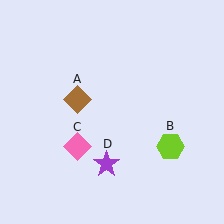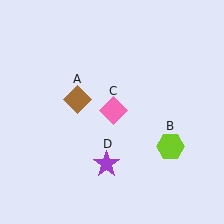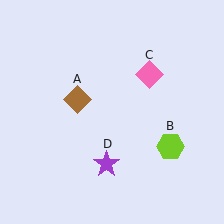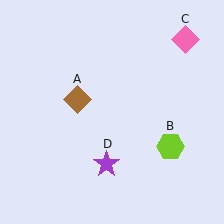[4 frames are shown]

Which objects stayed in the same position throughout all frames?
Brown diamond (object A) and lime hexagon (object B) and purple star (object D) remained stationary.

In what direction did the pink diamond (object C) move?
The pink diamond (object C) moved up and to the right.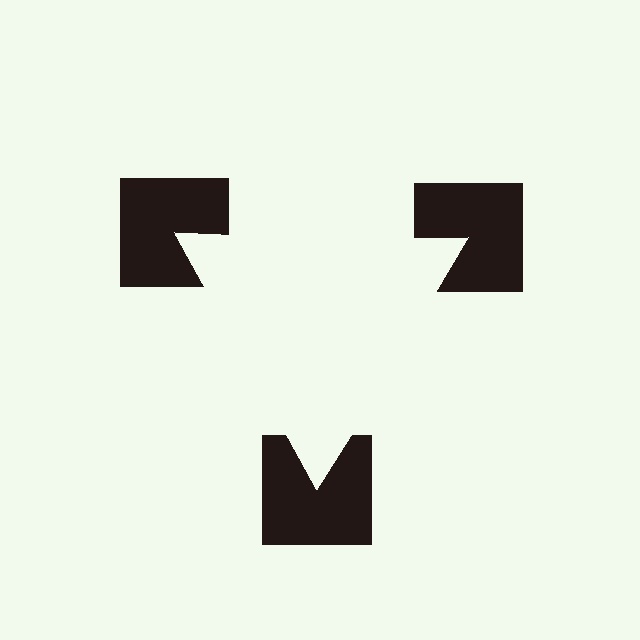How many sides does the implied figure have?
3 sides.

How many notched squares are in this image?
There are 3 — one at each vertex of the illusory triangle.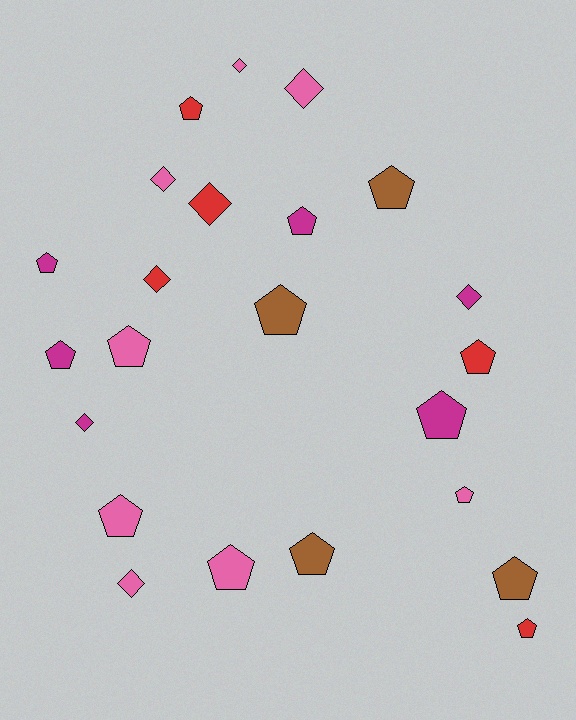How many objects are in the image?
There are 23 objects.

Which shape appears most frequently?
Pentagon, with 15 objects.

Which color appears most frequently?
Pink, with 8 objects.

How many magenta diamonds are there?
There are 2 magenta diamonds.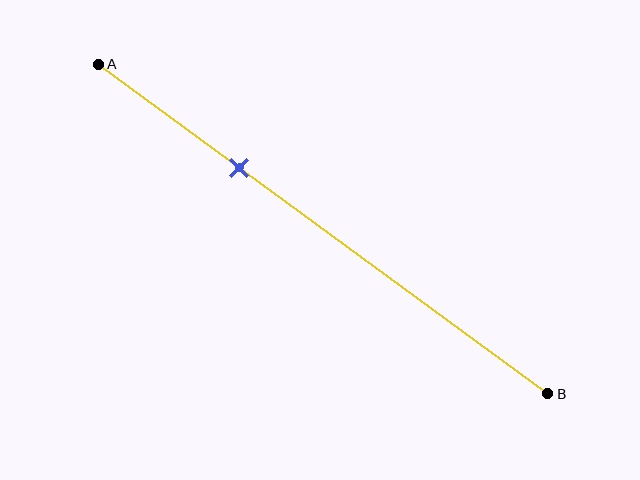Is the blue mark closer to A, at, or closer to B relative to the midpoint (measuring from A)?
The blue mark is closer to point A than the midpoint of segment AB.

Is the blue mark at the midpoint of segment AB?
No, the mark is at about 30% from A, not at the 50% midpoint.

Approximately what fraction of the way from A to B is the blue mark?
The blue mark is approximately 30% of the way from A to B.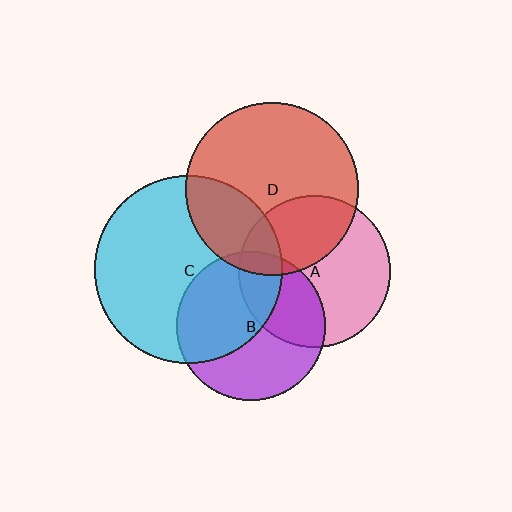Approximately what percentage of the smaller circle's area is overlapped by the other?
Approximately 5%.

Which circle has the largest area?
Circle C (cyan).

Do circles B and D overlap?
Yes.